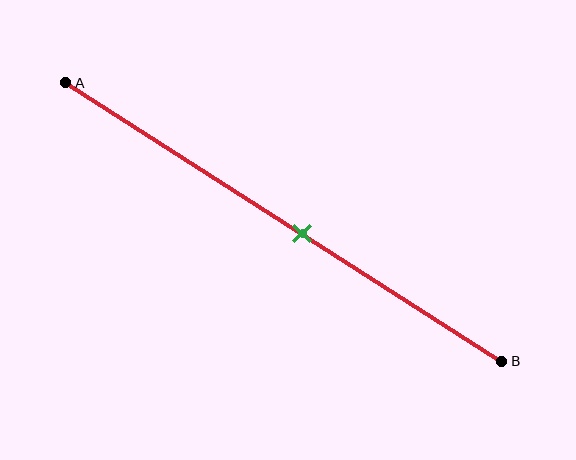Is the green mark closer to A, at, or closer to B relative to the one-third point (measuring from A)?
The green mark is closer to point B than the one-third point of segment AB.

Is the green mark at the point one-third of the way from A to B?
No, the mark is at about 55% from A, not at the 33% one-third point.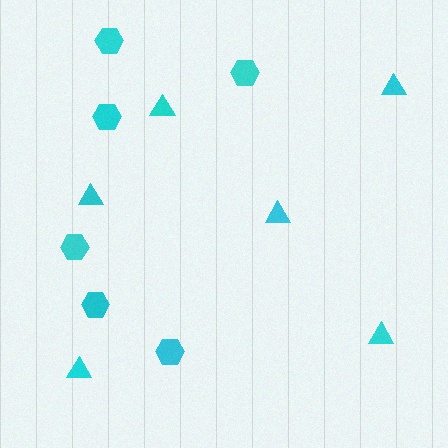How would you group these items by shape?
There are 2 groups: one group of triangles (6) and one group of hexagons (6).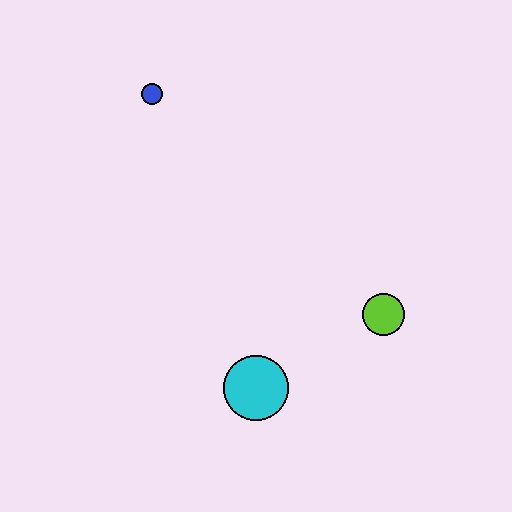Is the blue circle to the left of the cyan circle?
Yes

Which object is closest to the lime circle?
The cyan circle is closest to the lime circle.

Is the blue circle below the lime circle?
No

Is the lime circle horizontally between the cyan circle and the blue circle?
No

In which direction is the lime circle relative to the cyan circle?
The lime circle is to the right of the cyan circle.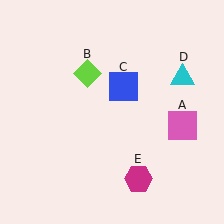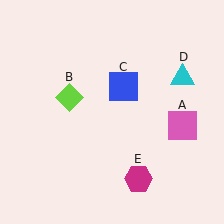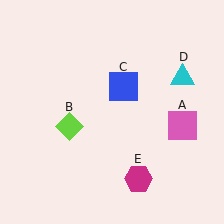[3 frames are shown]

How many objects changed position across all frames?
1 object changed position: lime diamond (object B).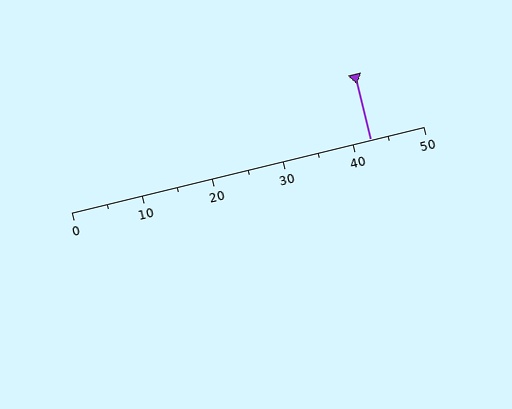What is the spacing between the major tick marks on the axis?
The major ticks are spaced 10 apart.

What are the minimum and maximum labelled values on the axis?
The axis runs from 0 to 50.